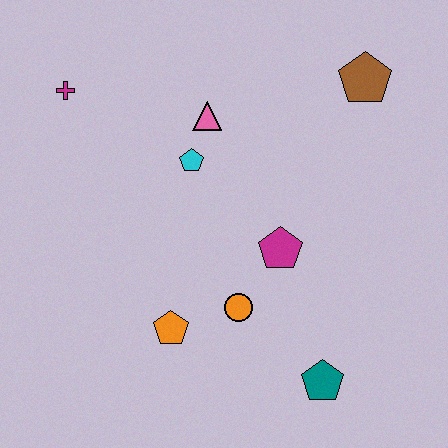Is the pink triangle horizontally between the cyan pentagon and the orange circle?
Yes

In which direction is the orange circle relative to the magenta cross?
The orange circle is below the magenta cross.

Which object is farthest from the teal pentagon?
The magenta cross is farthest from the teal pentagon.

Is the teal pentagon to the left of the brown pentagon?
Yes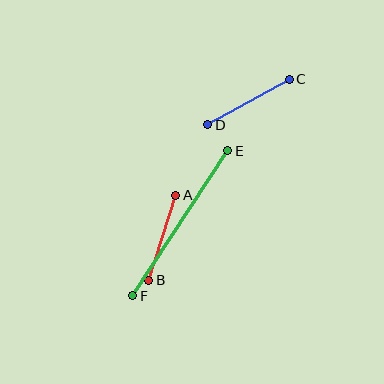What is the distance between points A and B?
The distance is approximately 89 pixels.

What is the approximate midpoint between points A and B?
The midpoint is at approximately (162, 238) pixels.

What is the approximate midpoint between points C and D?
The midpoint is at approximately (248, 102) pixels.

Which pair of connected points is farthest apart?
Points E and F are farthest apart.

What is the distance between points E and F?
The distance is approximately 173 pixels.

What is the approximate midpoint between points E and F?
The midpoint is at approximately (180, 223) pixels.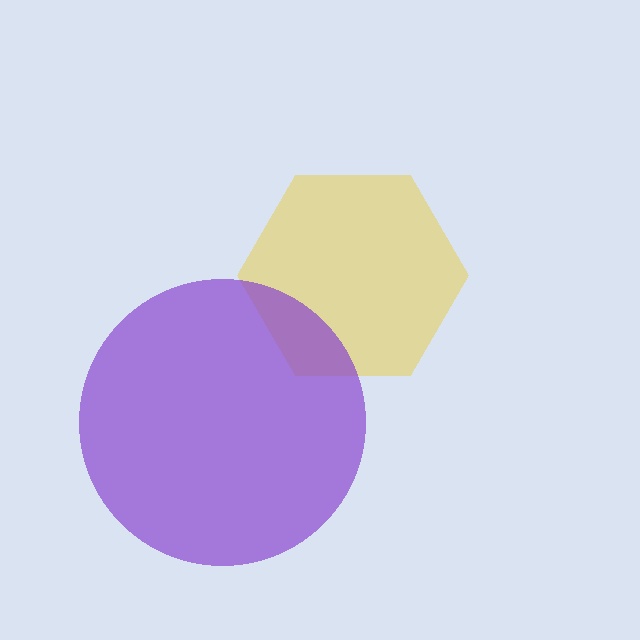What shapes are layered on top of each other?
The layered shapes are: a yellow hexagon, a purple circle.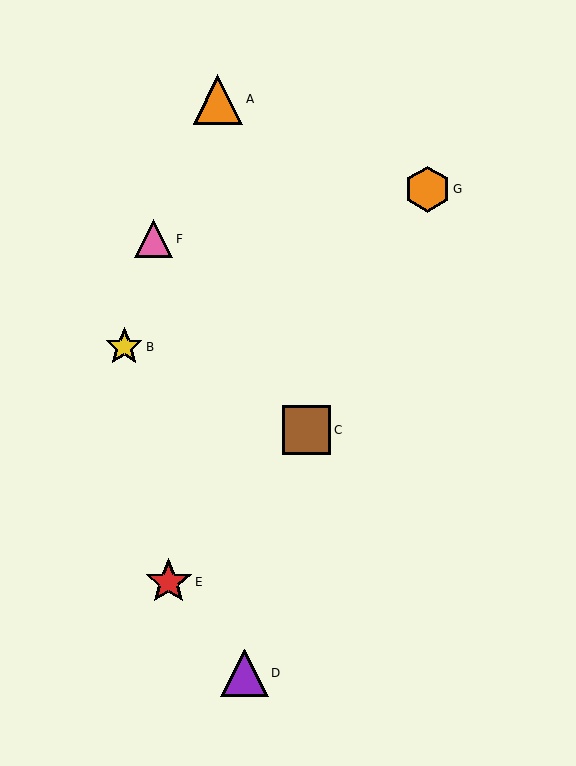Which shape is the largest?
The orange triangle (labeled A) is the largest.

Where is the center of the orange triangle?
The center of the orange triangle is at (218, 99).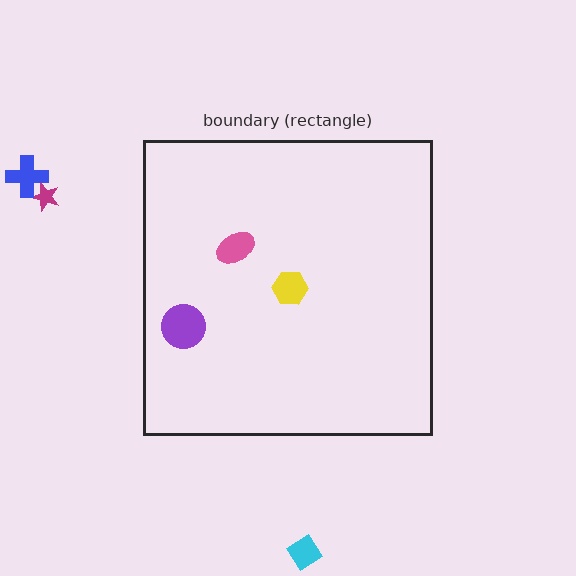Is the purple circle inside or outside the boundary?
Inside.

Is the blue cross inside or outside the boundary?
Outside.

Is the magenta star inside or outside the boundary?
Outside.